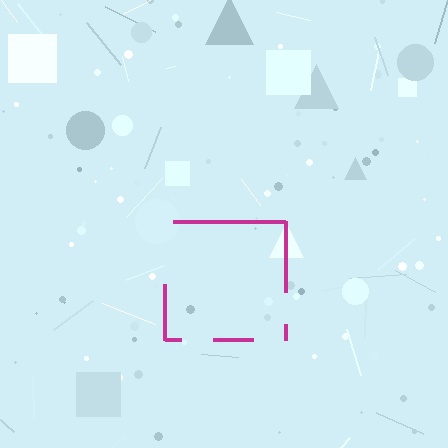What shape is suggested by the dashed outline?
The dashed outline suggests a square.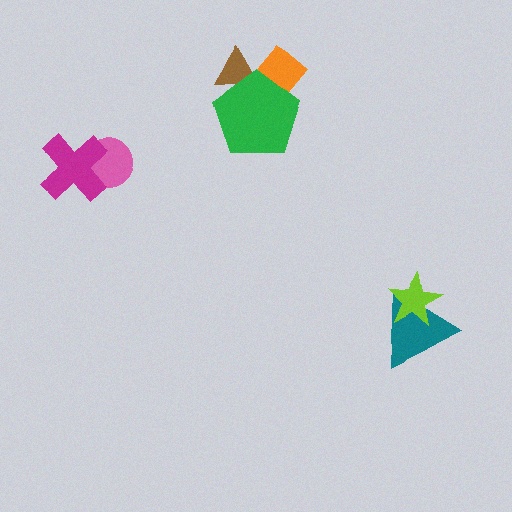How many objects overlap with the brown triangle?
2 objects overlap with the brown triangle.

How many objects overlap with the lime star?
1 object overlaps with the lime star.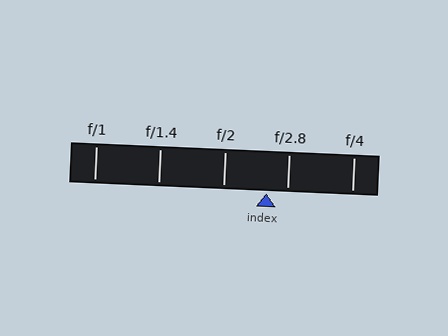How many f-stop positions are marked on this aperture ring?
There are 5 f-stop positions marked.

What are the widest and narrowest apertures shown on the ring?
The widest aperture shown is f/1 and the narrowest is f/4.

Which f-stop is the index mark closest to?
The index mark is closest to f/2.8.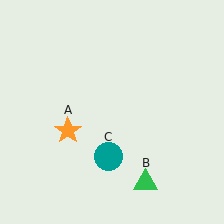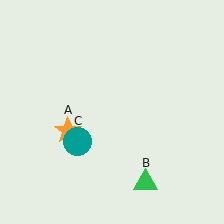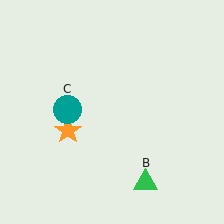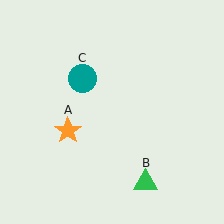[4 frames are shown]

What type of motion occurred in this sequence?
The teal circle (object C) rotated clockwise around the center of the scene.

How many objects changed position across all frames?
1 object changed position: teal circle (object C).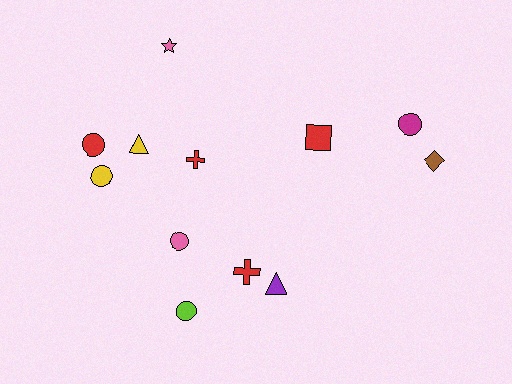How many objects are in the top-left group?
There are 5 objects.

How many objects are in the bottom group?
There are 4 objects.